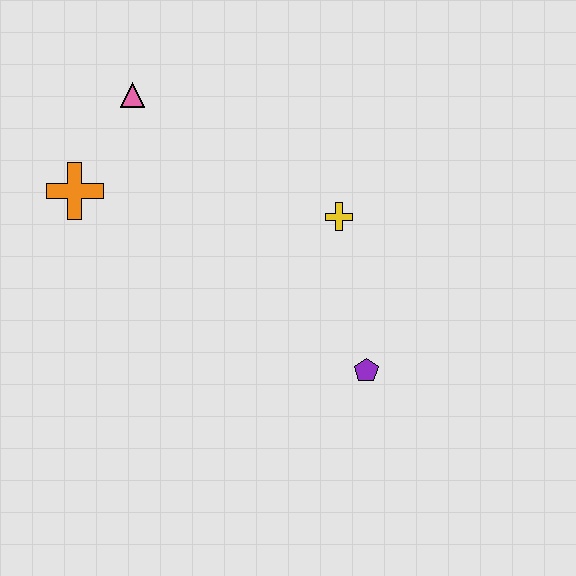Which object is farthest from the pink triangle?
The purple pentagon is farthest from the pink triangle.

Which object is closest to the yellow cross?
The purple pentagon is closest to the yellow cross.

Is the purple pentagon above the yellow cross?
No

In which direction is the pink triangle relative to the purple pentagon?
The pink triangle is above the purple pentagon.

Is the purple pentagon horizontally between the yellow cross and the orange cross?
No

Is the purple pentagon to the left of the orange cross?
No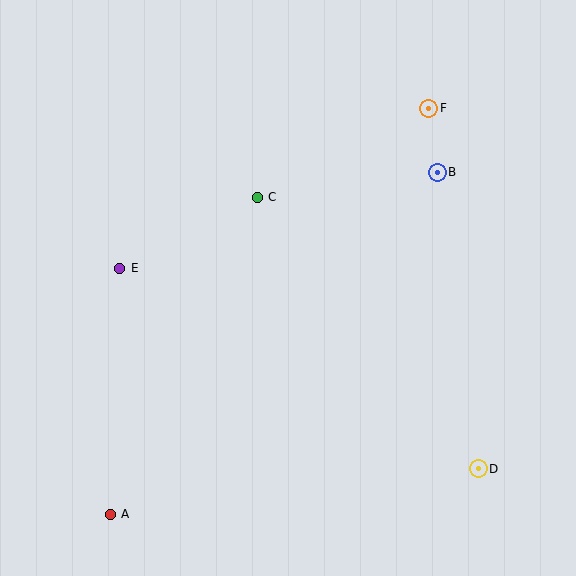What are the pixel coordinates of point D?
Point D is at (478, 469).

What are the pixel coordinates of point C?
Point C is at (257, 197).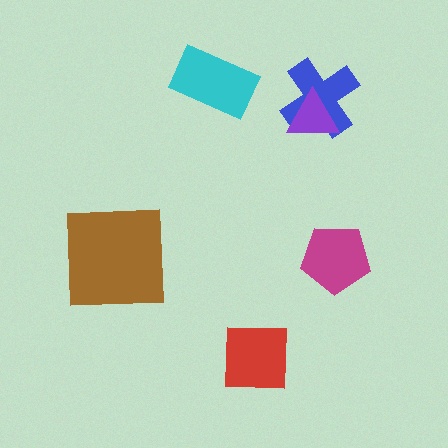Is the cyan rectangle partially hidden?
No, no other shape covers it.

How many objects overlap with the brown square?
0 objects overlap with the brown square.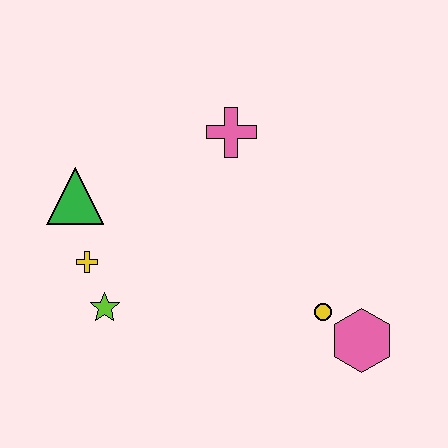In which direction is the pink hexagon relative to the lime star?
The pink hexagon is to the right of the lime star.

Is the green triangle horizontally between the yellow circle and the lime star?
No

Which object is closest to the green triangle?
The yellow cross is closest to the green triangle.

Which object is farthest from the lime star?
The pink hexagon is farthest from the lime star.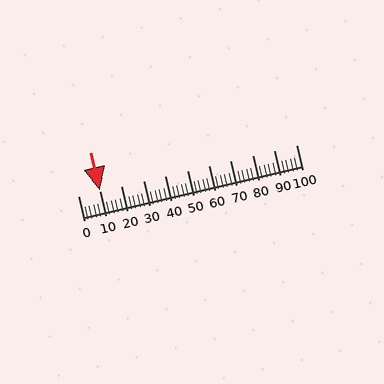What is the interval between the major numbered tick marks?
The major tick marks are spaced 10 units apart.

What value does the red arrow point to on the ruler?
The red arrow points to approximately 10.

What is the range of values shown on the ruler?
The ruler shows values from 0 to 100.